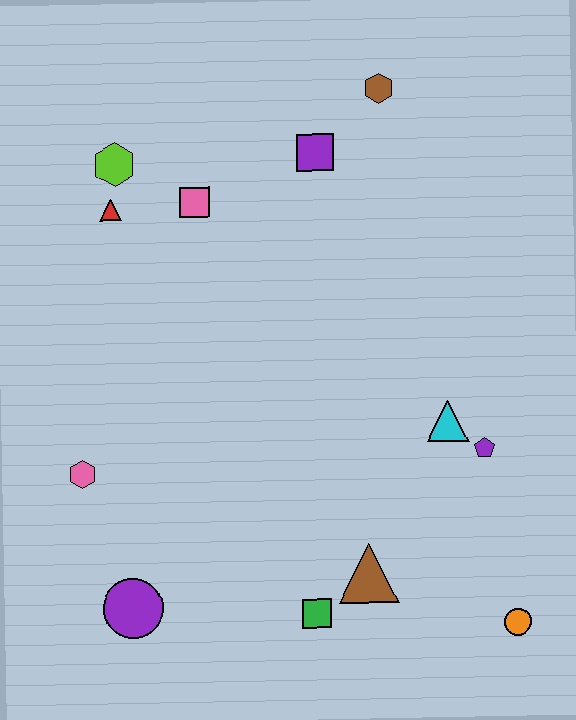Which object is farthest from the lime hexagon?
The orange circle is farthest from the lime hexagon.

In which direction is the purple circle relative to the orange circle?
The purple circle is to the left of the orange circle.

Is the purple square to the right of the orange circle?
No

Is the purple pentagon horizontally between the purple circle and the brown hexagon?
No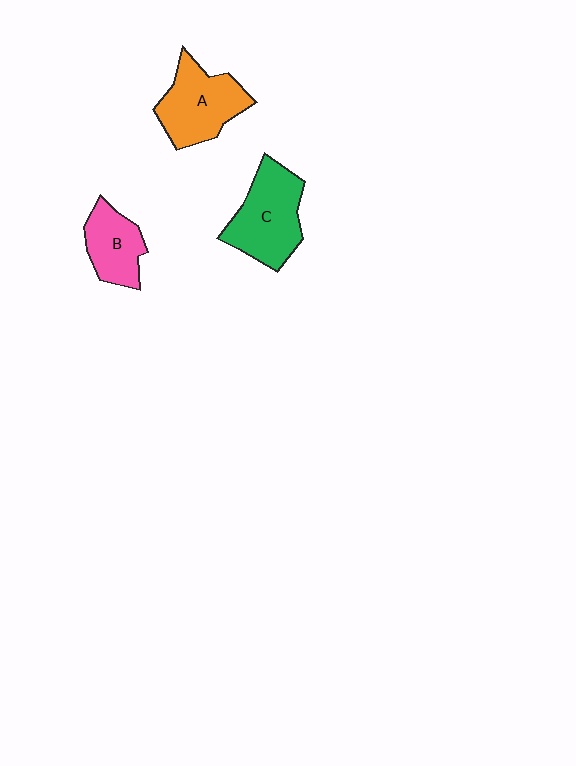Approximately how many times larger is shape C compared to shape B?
Approximately 1.5 times.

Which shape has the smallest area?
Shape B (pink).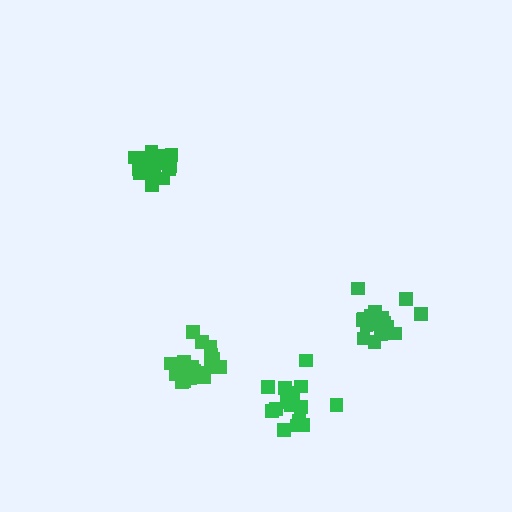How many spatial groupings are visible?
There are 4 spatial groupings.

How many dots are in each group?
Group 1: 21 dots, Group 2: 18 dots, Group 3: 16 dots, Group 4: 18 dots (73 total).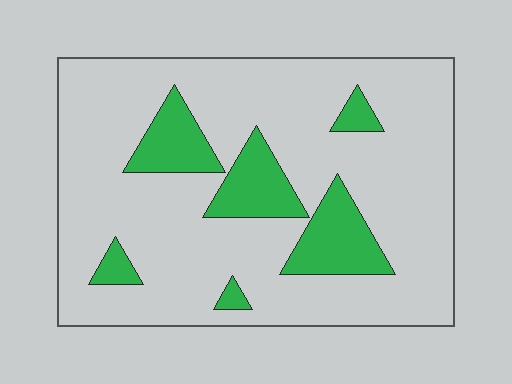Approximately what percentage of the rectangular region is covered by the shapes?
Approximately 20%.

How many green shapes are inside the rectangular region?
6.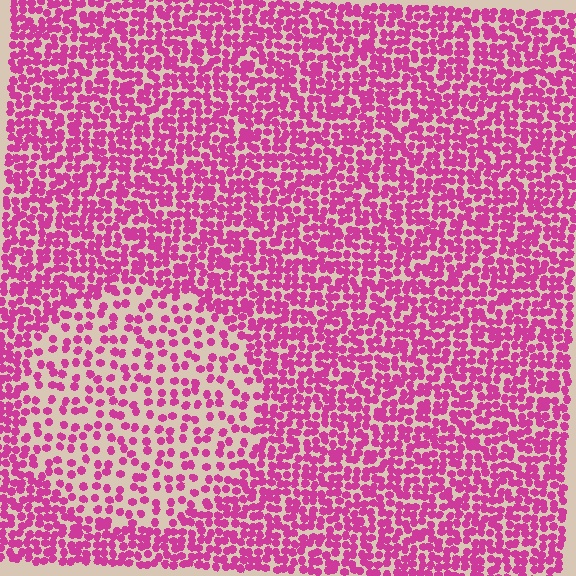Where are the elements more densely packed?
The elements are more densely packed outside the circle boundary.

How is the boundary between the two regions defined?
The boundary is defined by a change in element density (approximately 2.0x ratio). All elements are the same color, size, and shape.